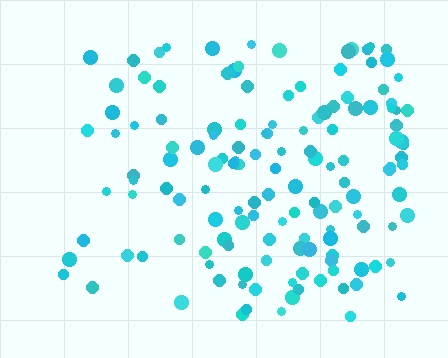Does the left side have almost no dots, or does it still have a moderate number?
Still a moderate number, just noticeably fewer than the right.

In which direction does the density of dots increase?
From left to right, with the right side densest.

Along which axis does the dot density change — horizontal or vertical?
Horizontal.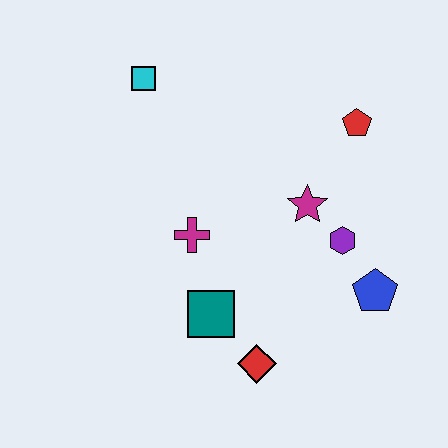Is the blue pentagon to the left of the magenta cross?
No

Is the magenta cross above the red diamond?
Yes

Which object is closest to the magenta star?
The purple hexagon is closest to the magenta star.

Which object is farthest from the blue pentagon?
The cyan square is farthest from the blue pentagon.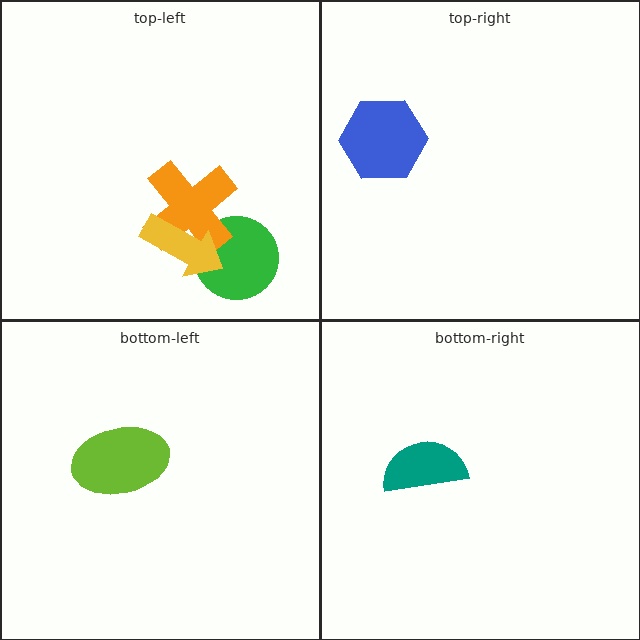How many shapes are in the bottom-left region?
1.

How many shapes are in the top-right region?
1.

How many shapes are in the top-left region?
3.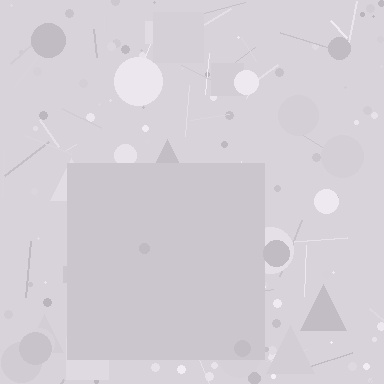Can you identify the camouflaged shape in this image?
The camouflaged shape is a square.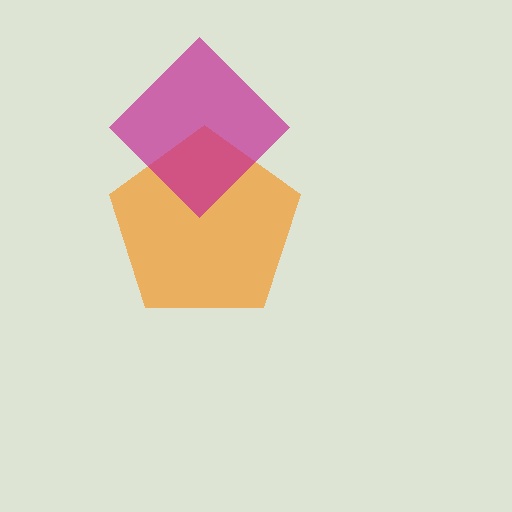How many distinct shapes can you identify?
There are 2 distinct shapes: an orange pentagon, a magenta diamond.